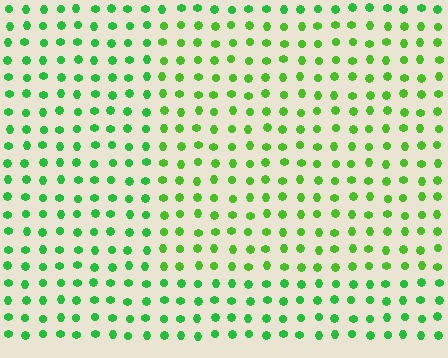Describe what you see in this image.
The image is filled with small green elements in a uniform arrangement. A rectangle-shaped region is visible where the elements are tinted to a slightly different hue, forming a subtle color boundary.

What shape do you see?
I see a rectangle.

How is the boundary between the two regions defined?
The boundary is defined purely by a slight shift in hue (about 23 degrees). Spacing, size, and orientation are identical on both sides.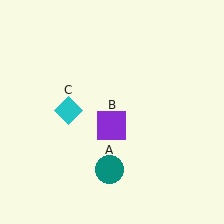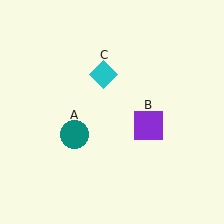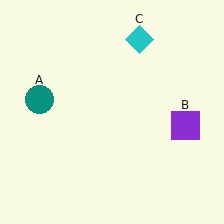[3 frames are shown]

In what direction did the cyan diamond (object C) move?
The cyan diamond (object C) moved up and to the right.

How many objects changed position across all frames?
3 objects changed position: teal circle (object A), purple square (object B), cyan diamond (object C).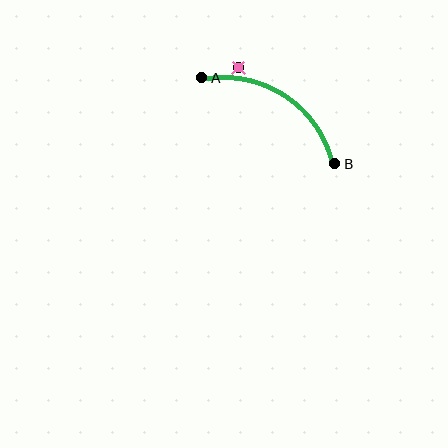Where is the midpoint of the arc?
The arc midpoint is the point on the curve farthest from the straight line joining A and B. It sits above that line.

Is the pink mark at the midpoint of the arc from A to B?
No — the pink mark does not lie on the arc at all. It sits slightly outside the curve.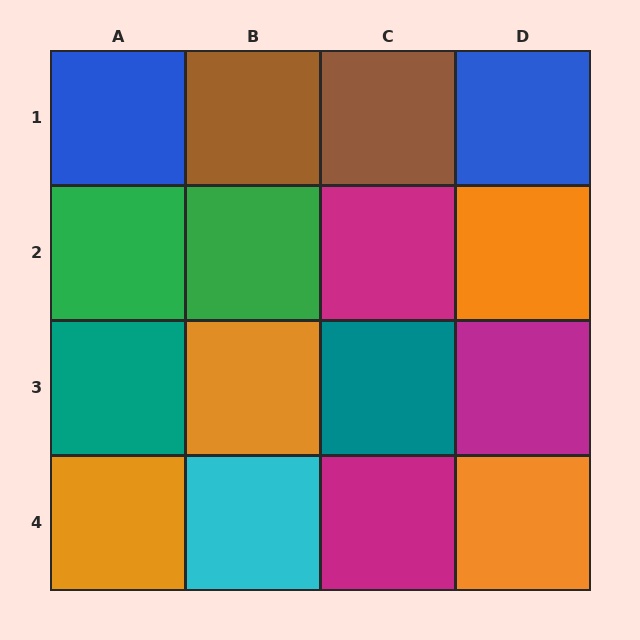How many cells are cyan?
1 cell is cyan.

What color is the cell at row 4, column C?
Magenta.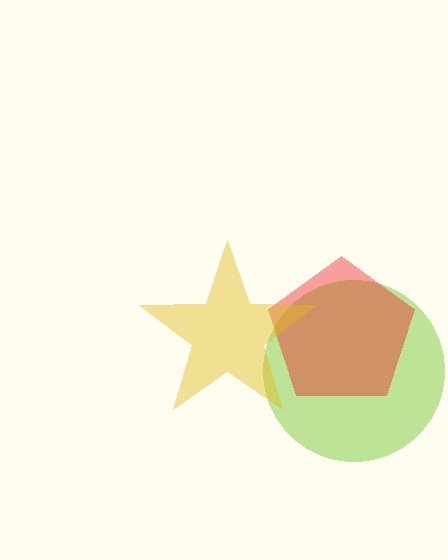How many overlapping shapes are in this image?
There are 3 overlapping shapes in the image.